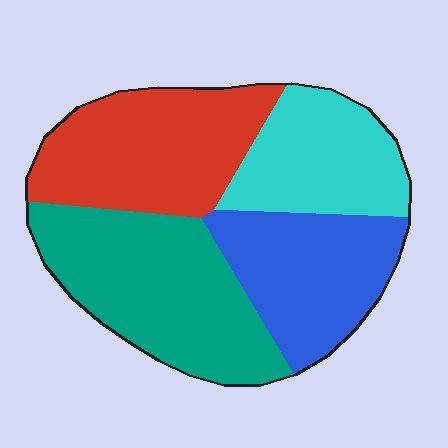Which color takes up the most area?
Teal, at roughly 30%.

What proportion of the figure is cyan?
Cyan covers roughly 20% of the figure.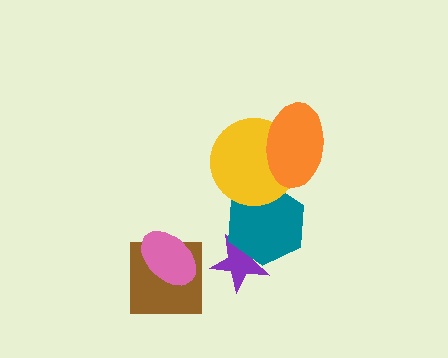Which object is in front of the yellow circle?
The orange ellipse is in front of the yellow circle.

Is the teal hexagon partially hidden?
Yes, it is partially covered by another shape.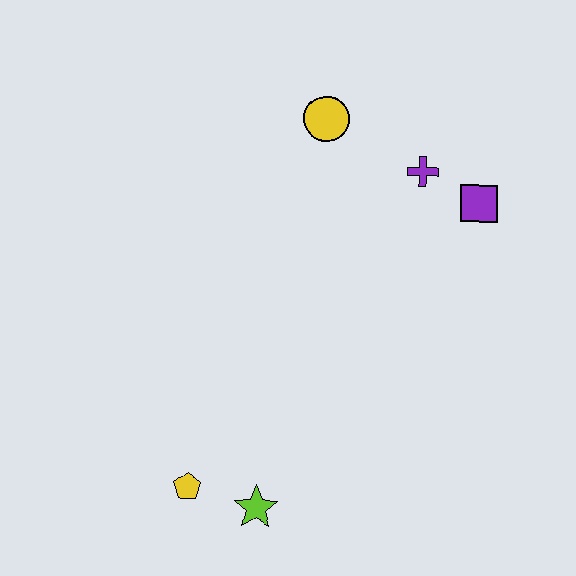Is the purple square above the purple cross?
No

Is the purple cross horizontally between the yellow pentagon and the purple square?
Yes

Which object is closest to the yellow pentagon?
The lime star is closest to the yellow pentagon.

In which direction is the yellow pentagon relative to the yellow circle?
The yellow pentagon is below the yellow circle.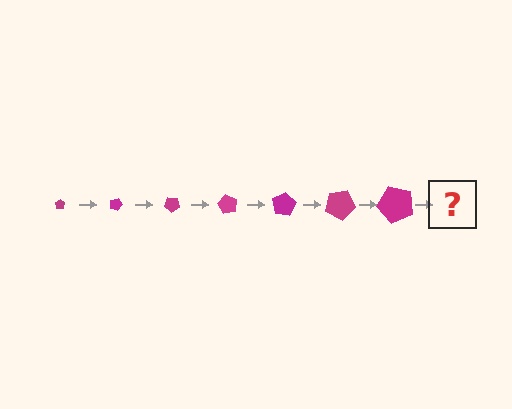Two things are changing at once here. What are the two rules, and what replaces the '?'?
The two rules are that the pentagon grows larger each step and it rotates 20 degrees each step. The '?' should be a pentagon, larger than the previous one and rotated 140 degrees from the start.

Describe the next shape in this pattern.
It should be a pentagon, larger than the previous one and rotated 140 degrees from the start.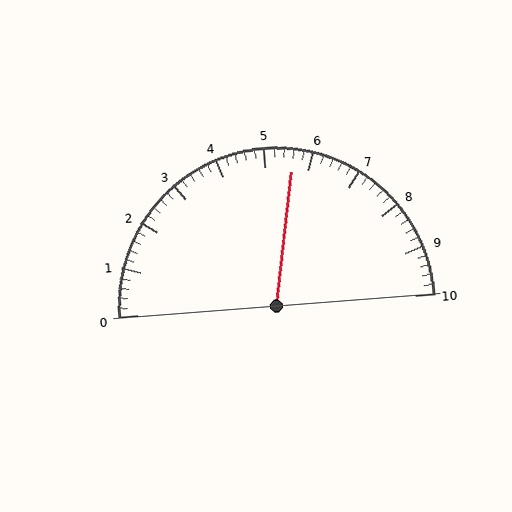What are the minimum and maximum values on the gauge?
The gauge ranges from 0 to 10.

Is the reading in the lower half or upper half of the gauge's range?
The reading is in the upper half of the range (0 to 10).